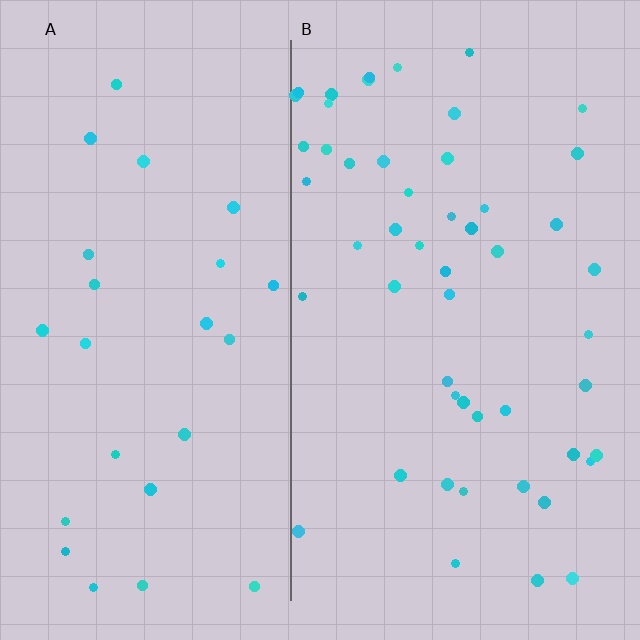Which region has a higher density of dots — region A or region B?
B (the right).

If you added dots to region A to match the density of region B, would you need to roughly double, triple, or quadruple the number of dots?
Approximately double.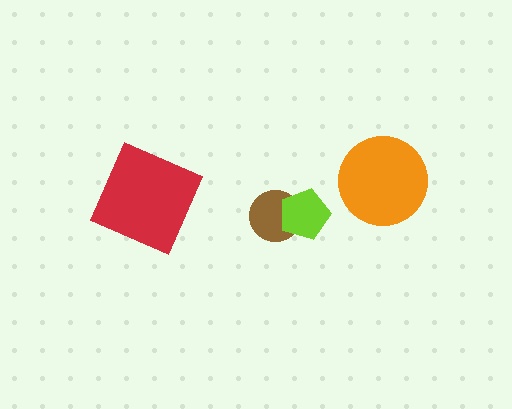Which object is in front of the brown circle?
The lime pentagon is in front of the brown circle.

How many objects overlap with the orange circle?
0 objects overlap with the orange circle.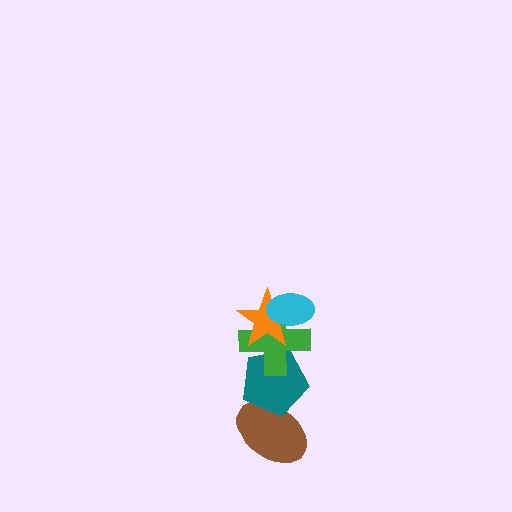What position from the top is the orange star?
The orange star is 2nd from the top.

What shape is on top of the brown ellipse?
The teal pentagon is on top of the brown ellipse.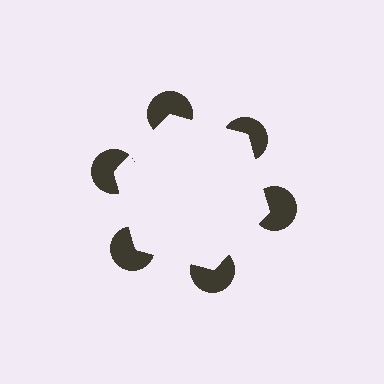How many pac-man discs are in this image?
There are 6 — one at each vertex of the illusory hexagon.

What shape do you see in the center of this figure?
An illusory hexagon — its edges are inferred from the aligned wedge cuts in the pac-man discs, not physically drawn.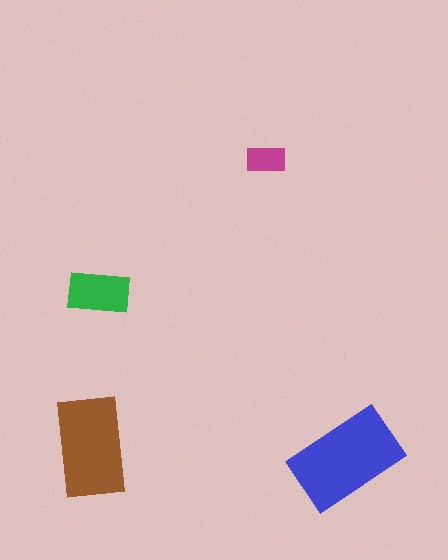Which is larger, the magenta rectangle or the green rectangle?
The green one.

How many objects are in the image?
There are 4 objects in the image.